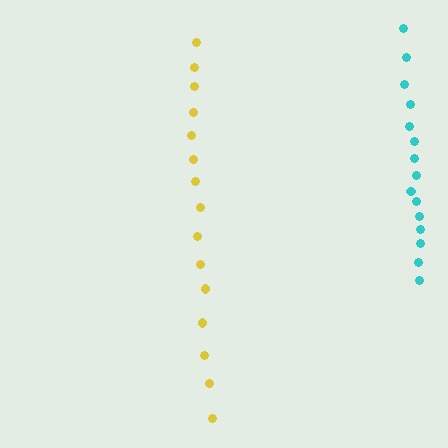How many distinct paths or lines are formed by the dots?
There are 2 distinct paths.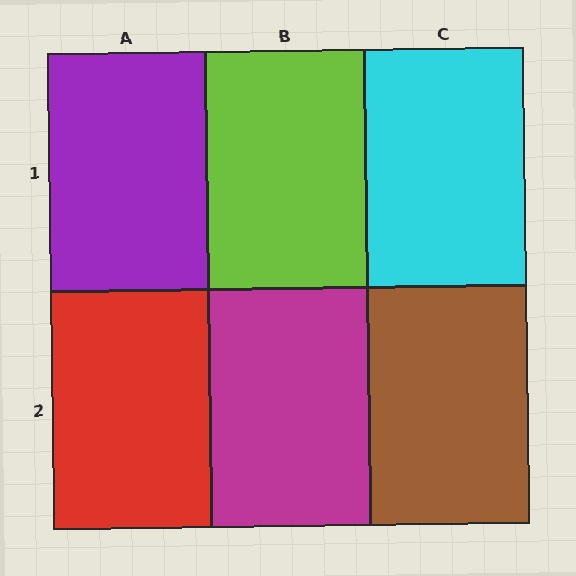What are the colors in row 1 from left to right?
Purple, lime, cyan.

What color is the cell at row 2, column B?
Magenta.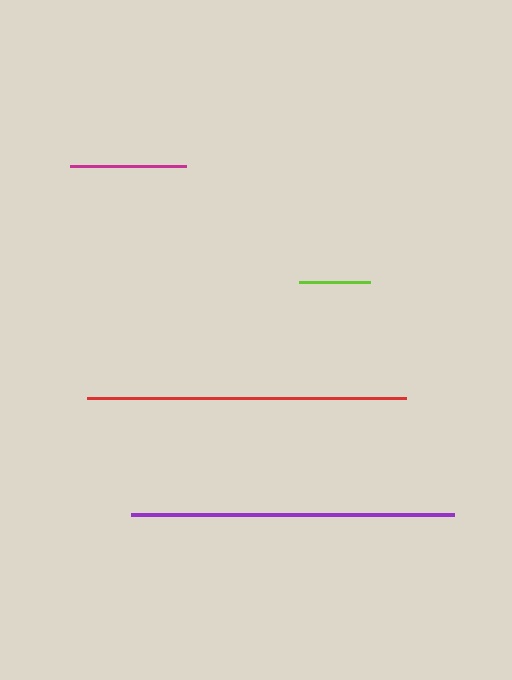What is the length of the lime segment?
The lime segment is approximately 72 pixels long.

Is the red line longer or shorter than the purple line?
The purple line is longer than the red line.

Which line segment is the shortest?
The lime line is the shortest at approximately 72 pixels.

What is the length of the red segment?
The red segment is approximately 319 pixels long.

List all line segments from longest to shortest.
From longest to shortest: purple, red, magenta, lime.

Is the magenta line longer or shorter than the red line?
The red line is longer than the magenta line.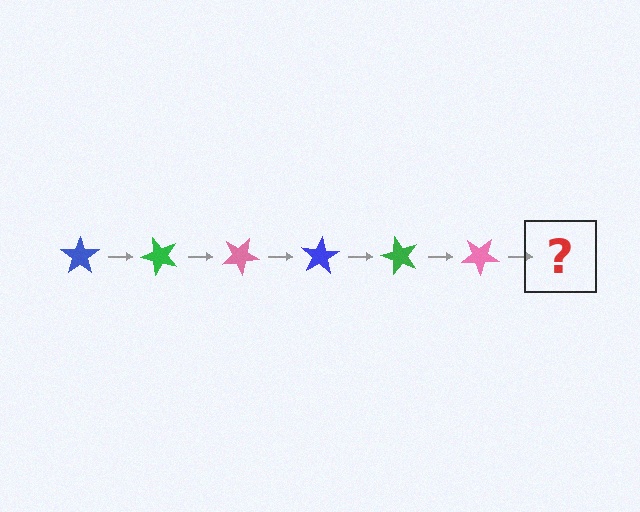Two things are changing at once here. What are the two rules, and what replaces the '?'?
The two rules are that it rotates 50 degrees each step and the color cycles through blue, green, and pink. The '?' should be a blue star, rotated 300 degrees from the start.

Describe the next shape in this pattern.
It should be a blue star, rotated 300 degrees from the start.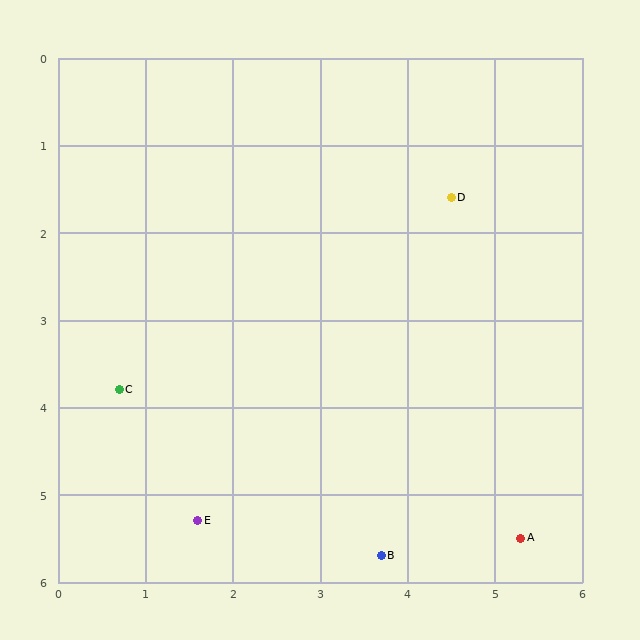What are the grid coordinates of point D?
Point D is at approximately (4.5, 1.6).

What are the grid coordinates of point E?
Point E is at approximately (1.6, 5.3).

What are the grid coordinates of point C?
Point C is at approximately (0.7, 3.8).